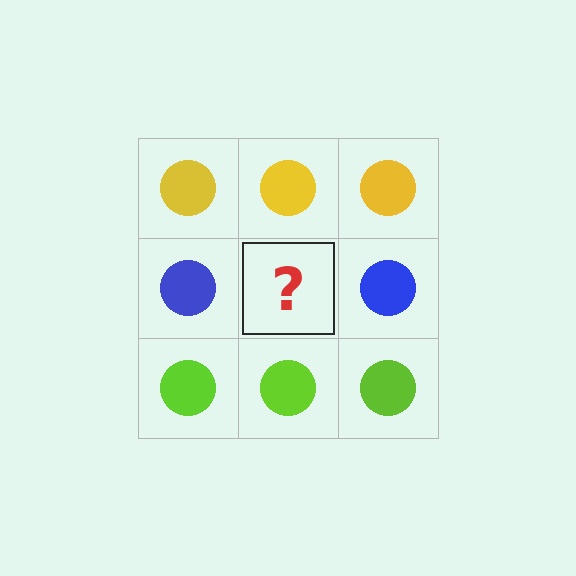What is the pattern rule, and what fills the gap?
The rule is that each row has a consistent color. The gap should be filled with a blue circle.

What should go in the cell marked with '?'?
The missing cell should contain a blue circle.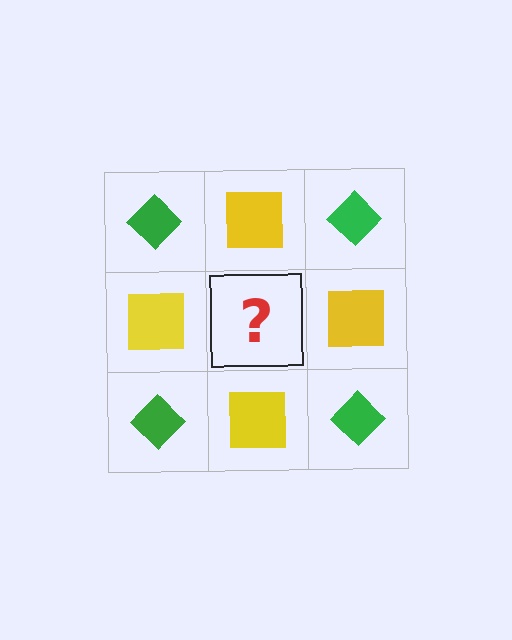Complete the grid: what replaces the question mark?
The question mark should be replaced with a green diamond.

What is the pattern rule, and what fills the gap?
The rule is that it alternates green diamond and yellow square in a checkerboard pattern. The gap should be filled with a green diamond.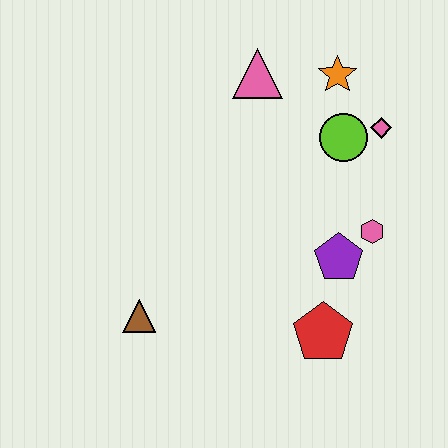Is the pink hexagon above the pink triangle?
No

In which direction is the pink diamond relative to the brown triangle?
The pink diamond is to the right of the brown triangle.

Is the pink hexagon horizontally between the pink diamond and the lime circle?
Yes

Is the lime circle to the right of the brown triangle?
Yes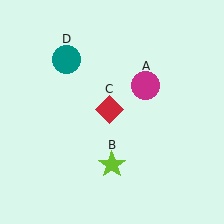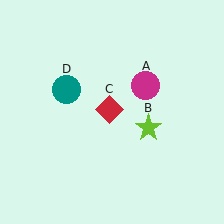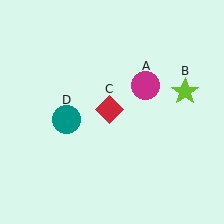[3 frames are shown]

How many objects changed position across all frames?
2 objects changed position: lime star (object B), teal circle (object D).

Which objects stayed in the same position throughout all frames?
Magenta circle (object A) and red diamond (object C) remained stationary.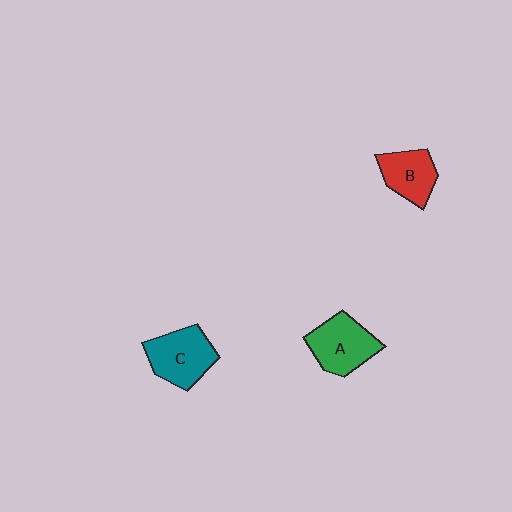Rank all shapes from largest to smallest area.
From largest to smallest: C (teal), A (green), B (red).